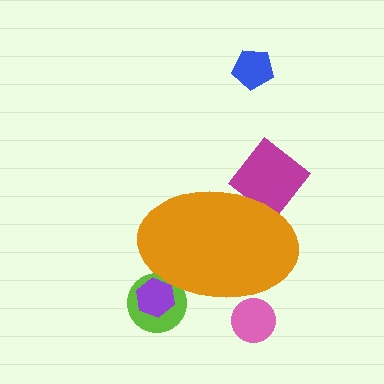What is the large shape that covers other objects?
An orange ellipse.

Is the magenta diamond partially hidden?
Yes, the magenta diamond is partially hidden behind the orange ellipse.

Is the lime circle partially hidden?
Yes, the lime circle is partially hidden behind the orange ellipse.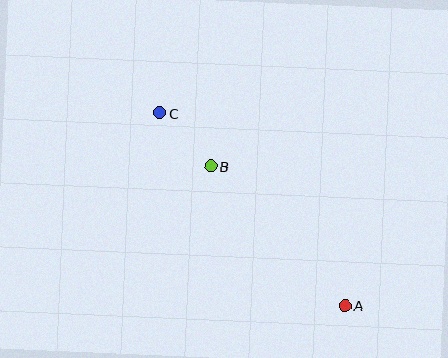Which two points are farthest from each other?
Points A and C are farthest from each other.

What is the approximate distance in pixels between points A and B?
The distance between A and B is approximately 193 pixels.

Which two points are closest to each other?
Points B and C are closest to each other.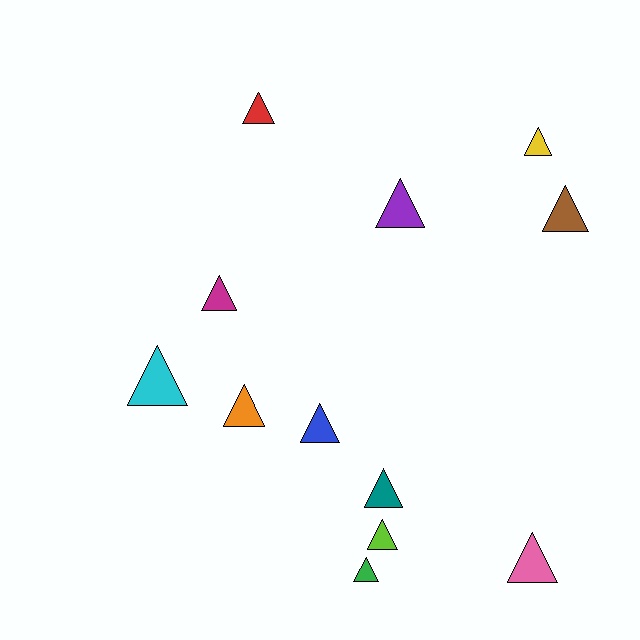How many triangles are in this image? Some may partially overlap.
There are 12 triangles.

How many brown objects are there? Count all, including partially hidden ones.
There is 1 brown object.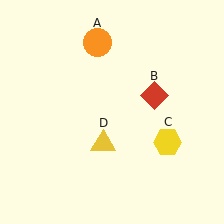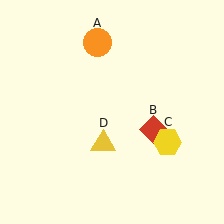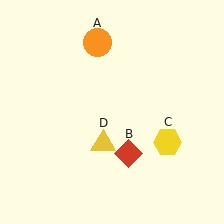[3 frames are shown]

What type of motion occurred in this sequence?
The red diamond (object B) rotated clockwise around the center of the scene.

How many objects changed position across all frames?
1 object changed position: red diamond (object B).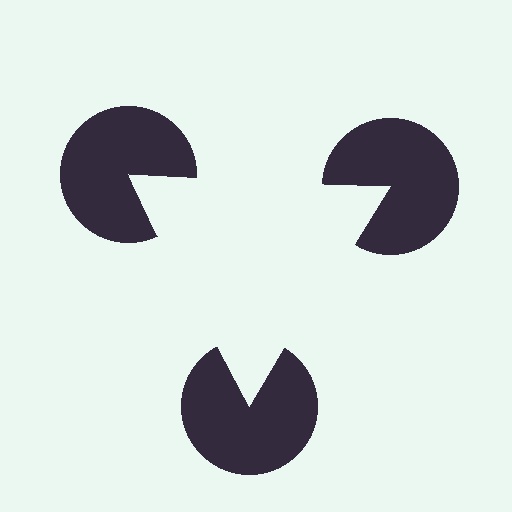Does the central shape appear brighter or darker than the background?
It typically appears slightly brighter than the background, even though no actual brightness change is drawn.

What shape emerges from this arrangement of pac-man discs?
An illusory triangle — its edges are inferred from the aligned wedge cuts in the pac-man discs, not physically drawn.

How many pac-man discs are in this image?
There are 3 — one at each vertex of the illusory triangle.